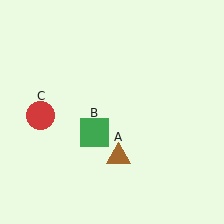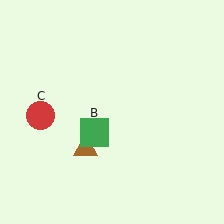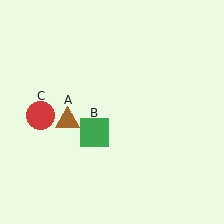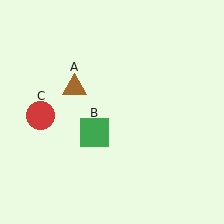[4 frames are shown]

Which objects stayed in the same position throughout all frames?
Green square (object B) and red circle (object C) remained stationary.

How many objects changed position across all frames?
1 object changed position: brown triangle (object A).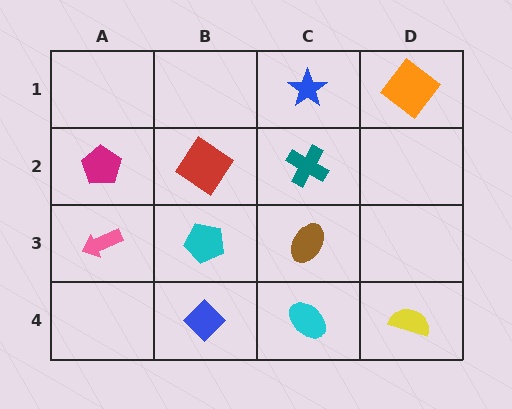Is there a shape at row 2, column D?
No, that cell is empty.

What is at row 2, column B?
A red diamond.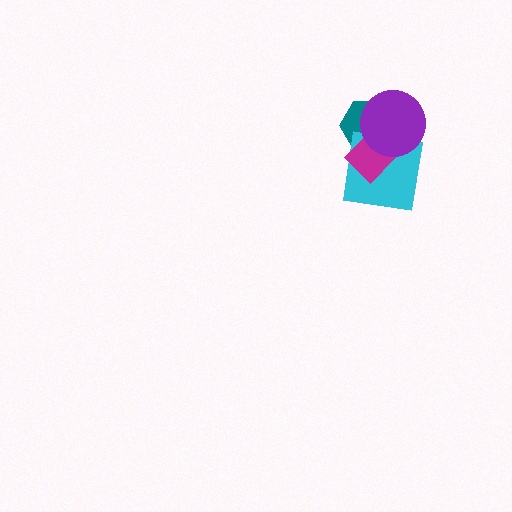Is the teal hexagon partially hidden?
Yes, it is partially covered by another shape.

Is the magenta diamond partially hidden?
Yes, it is partially covered by another shape.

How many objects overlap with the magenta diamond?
3 objects overlap with the magenta diamond.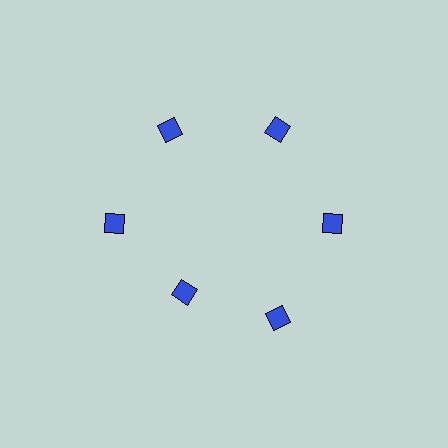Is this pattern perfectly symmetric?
No. The 6 blue diamonds are arranged in a ring, but one element near the 7 o'clock position is pulled inward toward the center, breaking the 6-fold rotational symmetry.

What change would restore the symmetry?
The symmetry would be restored by moving it outward, back onto the ring so that all 6 diamonds sit at equal angles and equal distance from the center.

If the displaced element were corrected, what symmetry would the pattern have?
It would have 6-fold rotational symmetry — the pattern would map onto itself every 60 degrees.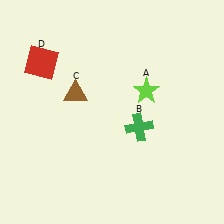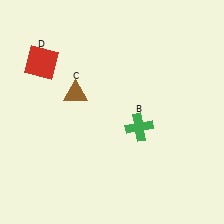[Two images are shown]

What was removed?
The lime star (A) was removed in Image 2.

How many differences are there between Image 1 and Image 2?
There is 1 difference between the two images.